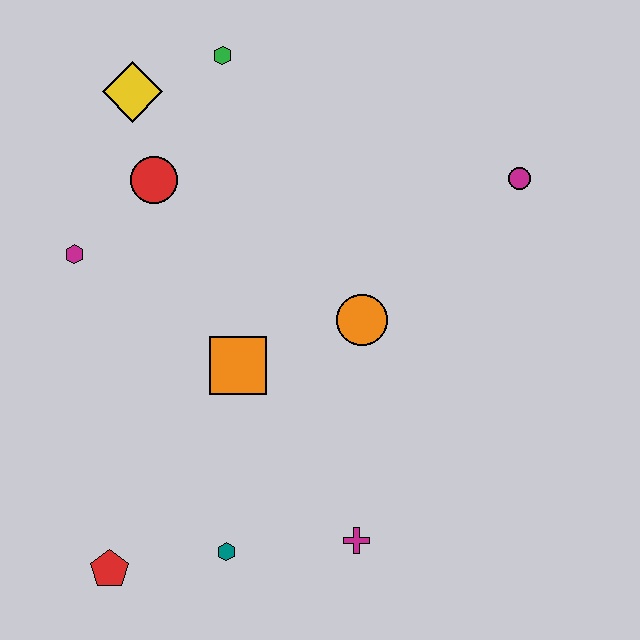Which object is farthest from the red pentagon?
The magenta circle is farthest from the red pentagon.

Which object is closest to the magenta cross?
The teal hexagon is closest to the magenta cross.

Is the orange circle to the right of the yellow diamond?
Yes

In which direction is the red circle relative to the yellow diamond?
The red circle is below the yellow diamond.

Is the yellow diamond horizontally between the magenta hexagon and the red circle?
Yes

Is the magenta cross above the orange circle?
No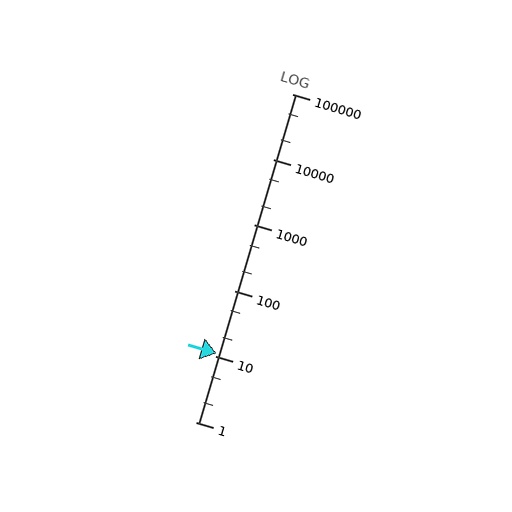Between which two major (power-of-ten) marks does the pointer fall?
The pointer is between 10 and 100.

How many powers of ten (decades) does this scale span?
The scale spans 5 decades, from 1 to 100000.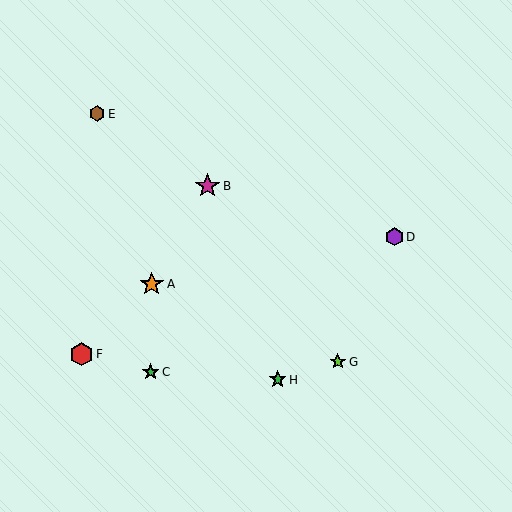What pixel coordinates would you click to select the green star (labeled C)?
Click at (151, 372) to select the green star C.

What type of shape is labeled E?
Shape E is a brown hexagon.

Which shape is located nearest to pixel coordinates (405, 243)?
The purple hexagon (labeled D) at (394, 237) is nearest to that location.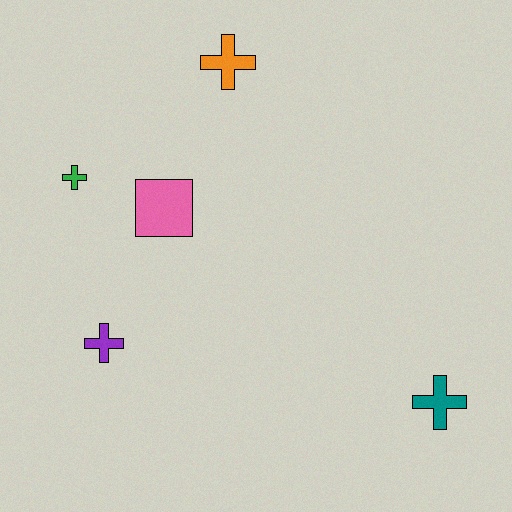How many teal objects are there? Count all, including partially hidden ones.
There is 1 teal object.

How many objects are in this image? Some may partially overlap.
There are 5 objects.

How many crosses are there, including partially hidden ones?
There are 4 crosses.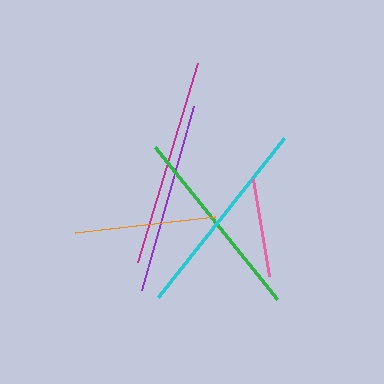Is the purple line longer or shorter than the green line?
The green line is longer than the purple line.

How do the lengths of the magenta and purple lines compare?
The magenta and purple lines are approximately the same length.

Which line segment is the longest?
The magenta line is the longest at approximately 208 pixels.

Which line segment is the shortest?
The pink line is the shortest at approximately 98 pixels.